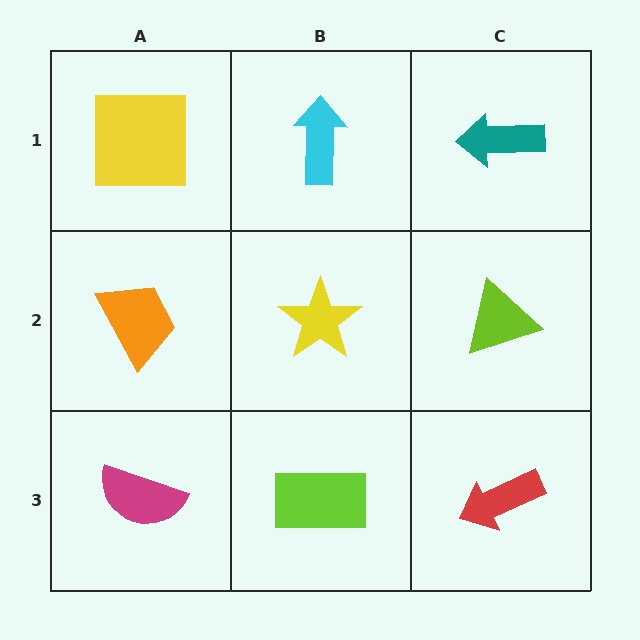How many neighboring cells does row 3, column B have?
3.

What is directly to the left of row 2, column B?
An orange trapezoid.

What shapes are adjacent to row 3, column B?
A yellow star (row 2, column B), a magenta semicircle (row 3, column A), a red arrow (row 3, column C).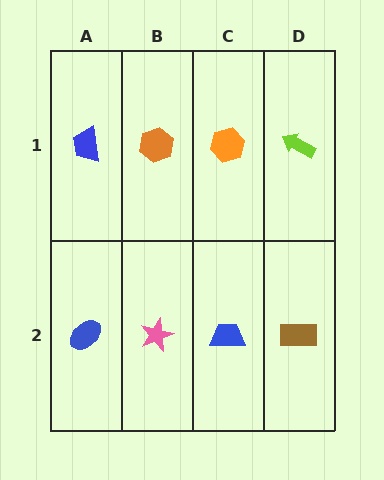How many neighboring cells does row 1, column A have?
2.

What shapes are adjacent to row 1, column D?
A brown rectangle (row 2, column D), an orange hexagon (row 1, column C).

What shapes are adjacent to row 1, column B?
A pink star (row 2, column B), a blue trapezoid (row 1, column A), an orange hexagon (row 1, column C).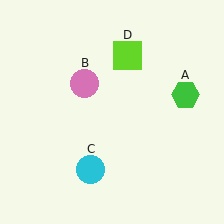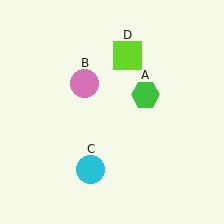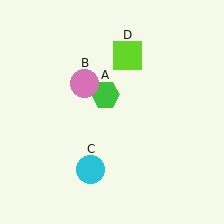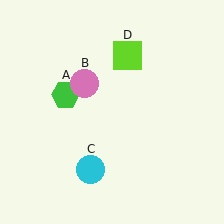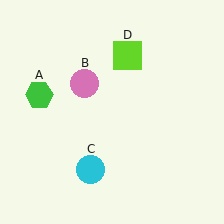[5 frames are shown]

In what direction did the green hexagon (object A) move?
The green hexagon (object A) moved left.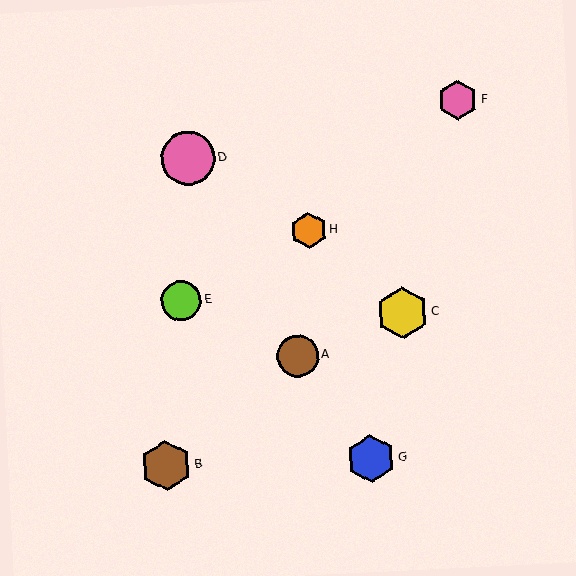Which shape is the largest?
The pink circle (labeled D) is the largest.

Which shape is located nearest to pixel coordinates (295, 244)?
The orange hexagon (labeled H) at (309, 230) is nearest to that location.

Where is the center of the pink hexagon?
The center of the pink hexagon is at (458, 100).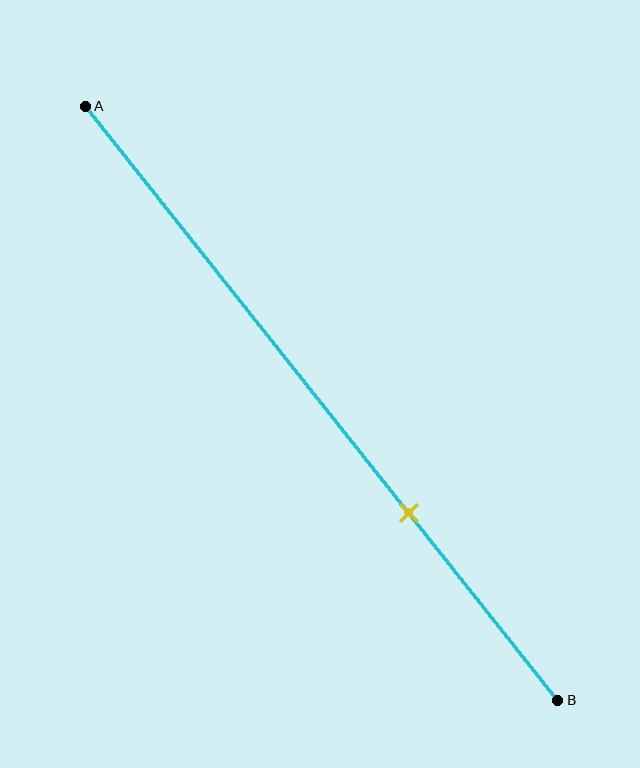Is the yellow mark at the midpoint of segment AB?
No, the mark is at about 70% from A, not at the 50% midpoint.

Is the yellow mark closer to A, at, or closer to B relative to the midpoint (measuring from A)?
The yellow mark is closer to point B than the midpoint of segment AB.